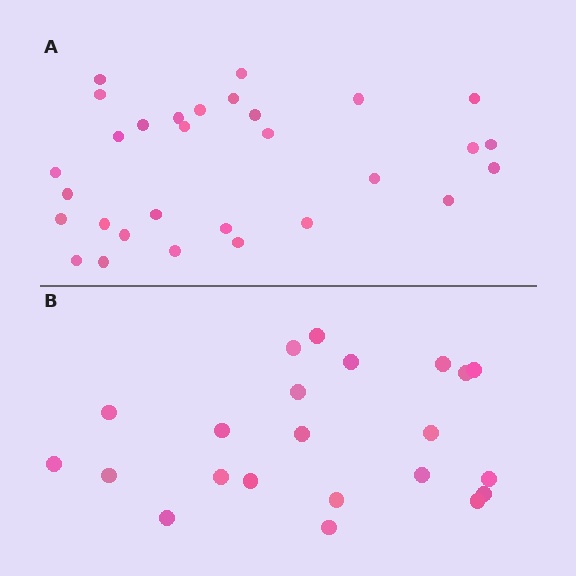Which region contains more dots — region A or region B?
Region A (the top region) has more dots.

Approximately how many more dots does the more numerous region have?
Region A has roughly 8 or so more dots than region B.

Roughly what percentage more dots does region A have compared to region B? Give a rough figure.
About 35% more.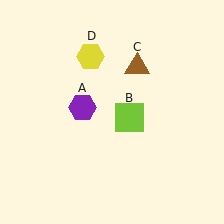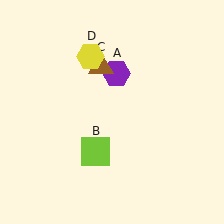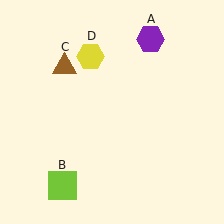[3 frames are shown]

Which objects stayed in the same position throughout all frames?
Yellow hexagon (object D) remained stationary.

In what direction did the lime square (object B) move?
The lime square (object B) moved down and to the left.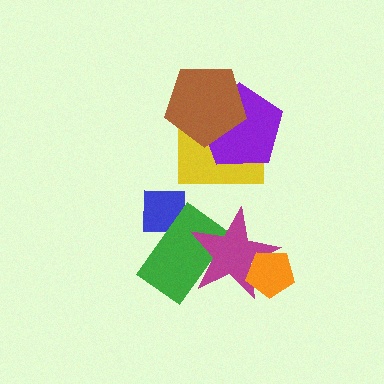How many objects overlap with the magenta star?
2 objects overlap with the magenta star.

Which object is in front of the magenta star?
The orange pentagon is in front of the magenta star.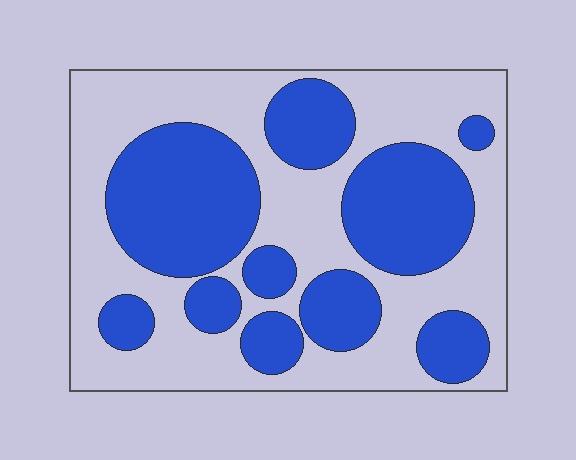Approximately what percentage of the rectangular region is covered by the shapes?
Approximately 45%.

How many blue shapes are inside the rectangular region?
10.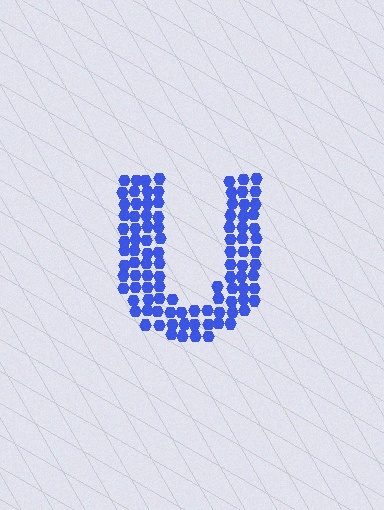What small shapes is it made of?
It is made of small hexagons.